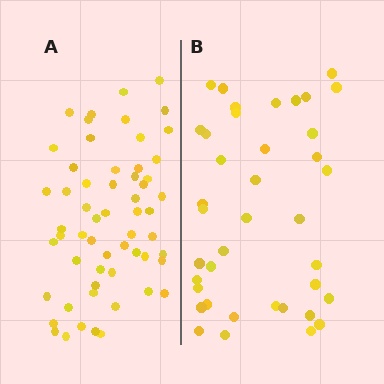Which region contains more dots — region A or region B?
Region A (the left region) has more dots.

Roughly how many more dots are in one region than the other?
Region A has approximately 20 more dots than region B.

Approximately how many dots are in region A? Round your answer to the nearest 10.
About 60 dots. (The exact count is 58, which rounds to 60.)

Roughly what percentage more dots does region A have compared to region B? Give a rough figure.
About 50% more.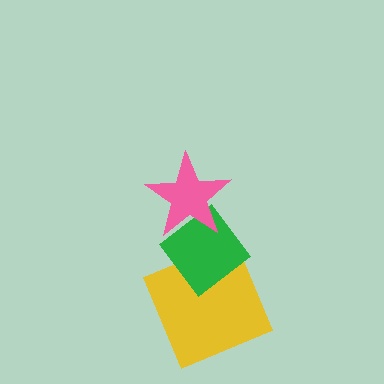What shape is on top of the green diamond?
The pink star is on top of the green diamond.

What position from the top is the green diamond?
The green diamond is 2nd from the top.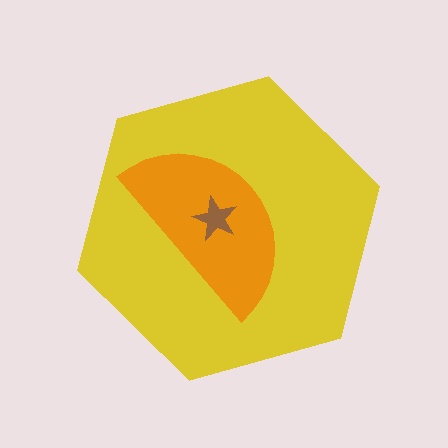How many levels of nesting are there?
3.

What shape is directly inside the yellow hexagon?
The orange semicircle.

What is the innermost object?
The brown star.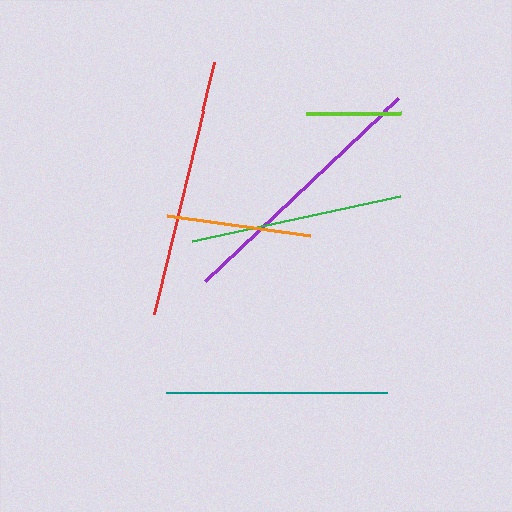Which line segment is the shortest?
The lime line is the shortest at approximately 95 pixels.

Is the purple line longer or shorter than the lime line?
The purple line is longer than the lime line.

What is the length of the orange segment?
The orange segment is approximately 145 pixels long.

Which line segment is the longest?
The purple line is the longest at approximately 267 pixels.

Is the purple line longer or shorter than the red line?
The purple line is longer than the red line.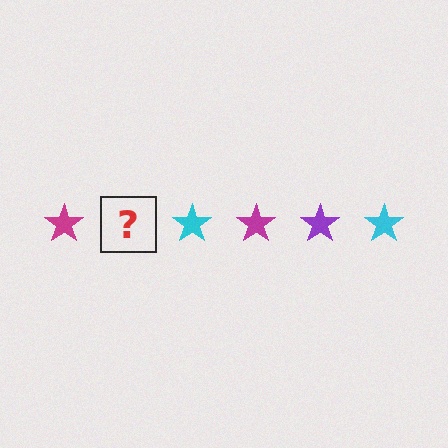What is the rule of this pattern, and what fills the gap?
The rule is that the pattern cycles through magenta, purple, cyan stars. The gap should be filled with a purple star.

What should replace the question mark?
The question mark should be replaced with a purple star.